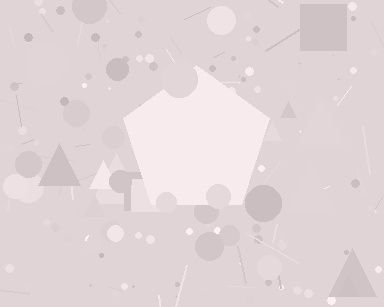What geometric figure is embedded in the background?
A pentagon is embedded in the background.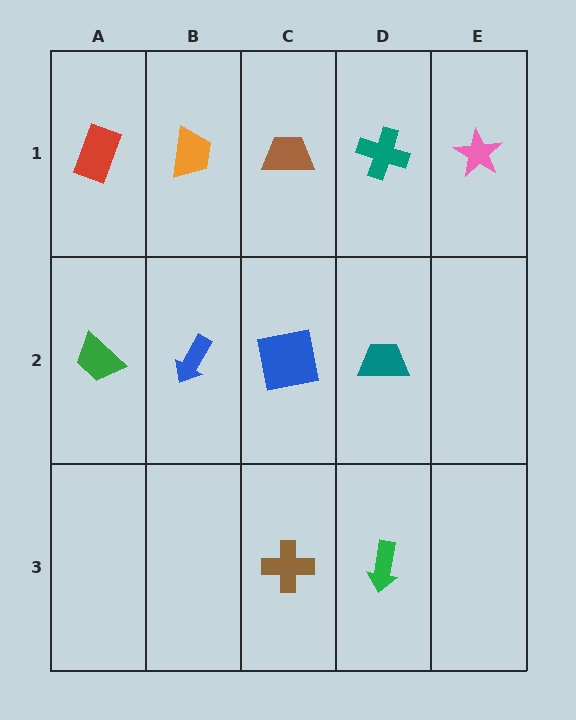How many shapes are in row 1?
5 shapes.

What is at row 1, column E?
A pink star.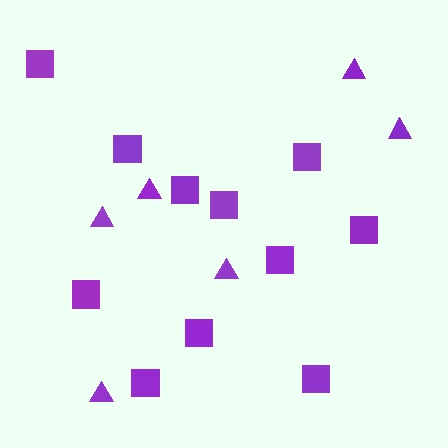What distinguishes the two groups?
There are 2 groups: one group of triangles (6) and one group of squares (11).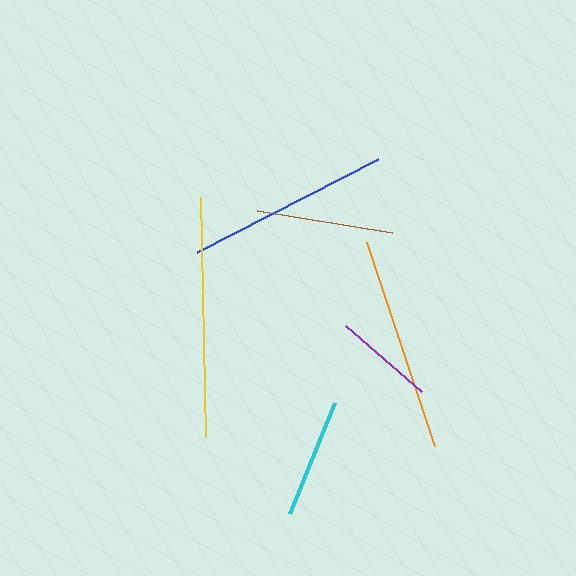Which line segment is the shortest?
The purple line is the shortest at approximately 100 pixels.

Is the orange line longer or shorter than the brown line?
The orange line is longer than the brown line.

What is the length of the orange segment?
The orange segment is approximately 215 pixels long.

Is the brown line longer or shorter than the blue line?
The blue line is longer than the brown line.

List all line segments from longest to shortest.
From longest to shortest: yellow, orange, blue, brown, cyan, purple.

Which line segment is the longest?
The yellow line is the longest at approximately 239 pixels.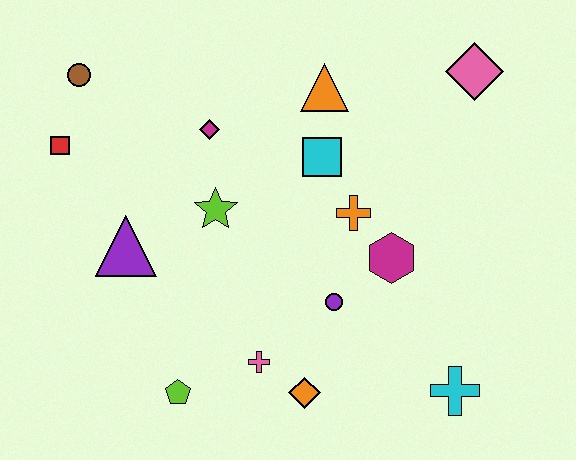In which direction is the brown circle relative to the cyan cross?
The brown circle is to the left of the cyan cross.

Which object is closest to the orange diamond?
The pink cross is closest to the orange diamond.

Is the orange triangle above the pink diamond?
No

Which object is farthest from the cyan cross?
The brown circle is farthest from the cyan cross.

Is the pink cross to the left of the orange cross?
Yes